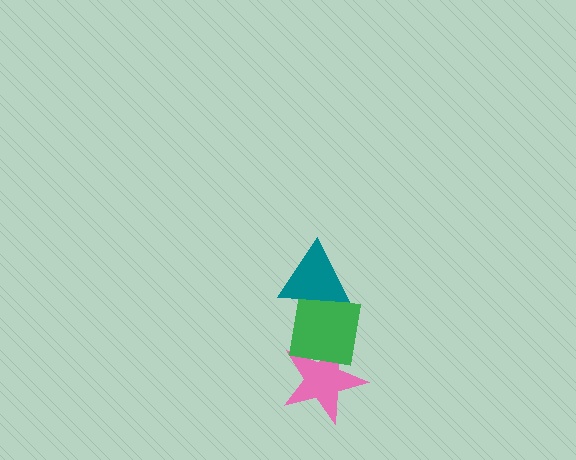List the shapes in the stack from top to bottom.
From top to bottom: the teal triangle, the green square, the pink star.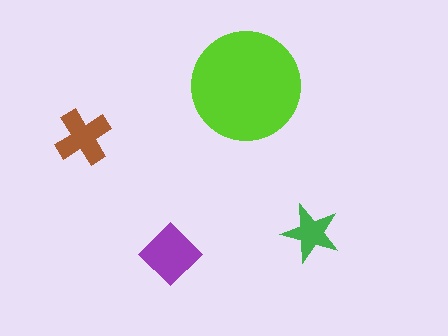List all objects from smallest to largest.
The green star, the brown cross, the purple diamond, the lime circle.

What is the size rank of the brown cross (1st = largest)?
3rd.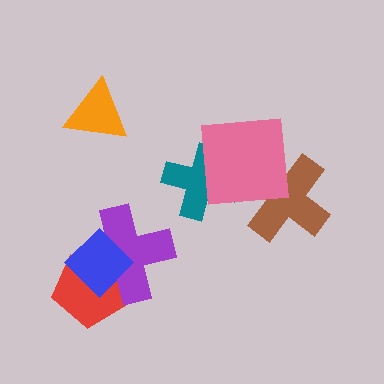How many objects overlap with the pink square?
2 objects overlap with the pink square.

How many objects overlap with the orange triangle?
0 objects overlap with the orange triangle.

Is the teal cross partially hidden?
Yes, it is partially covered by another shape.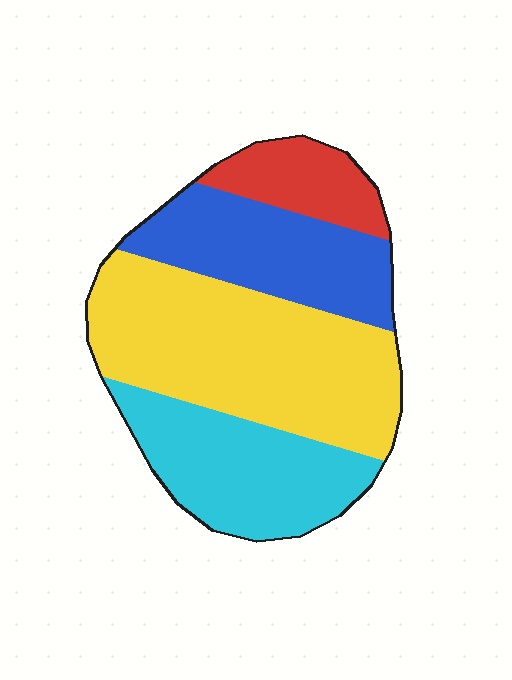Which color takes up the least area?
Red, at roughly 10%.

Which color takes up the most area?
Yellow, at roughly 40%.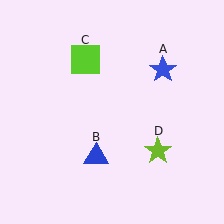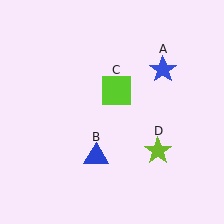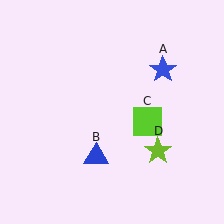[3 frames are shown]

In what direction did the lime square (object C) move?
The lime square (object C) moved down and to the right.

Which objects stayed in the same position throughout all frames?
Blue star (object A) and blue triangle (object B) and lime star (object D) remained stationary.